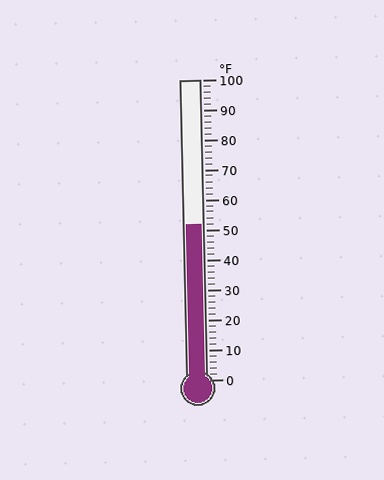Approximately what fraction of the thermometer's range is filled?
The thermometer is filled to approximately 50% of its range.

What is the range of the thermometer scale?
The thermometer scale ranges from 0°F to 100°F.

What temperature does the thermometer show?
The thermometer shows approximately 52°F.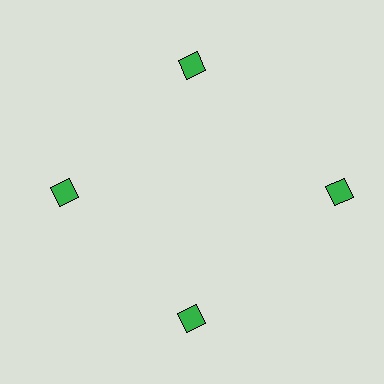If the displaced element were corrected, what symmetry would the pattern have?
It would have 4-fold rotational symmetry — the pattern would map onto itself every 90 degrees.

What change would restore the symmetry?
The symmetry would be restored by moving it inward, back onto the ring so that all 4 diamonds sit at equal angles and equal distance from the center.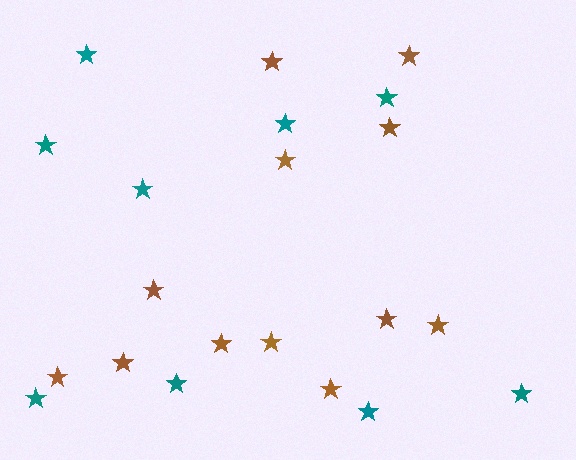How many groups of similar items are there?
There are 2 groups: one group of brown stars (12) and one group of teal stars (9).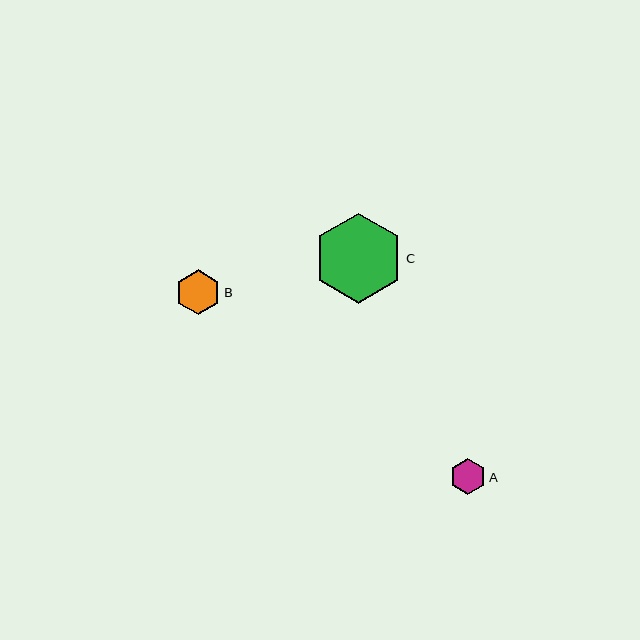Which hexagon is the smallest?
Hexagon A is the smallest with a size of approximately 36 pixels.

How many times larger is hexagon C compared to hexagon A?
Hexagon C is approximately 2.5 times the size of hexagon A.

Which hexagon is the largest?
Hexagon C is the largest with a size of approximately 90 pixels.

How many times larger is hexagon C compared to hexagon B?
Hexagon C is approximately 2.0 times the size of hexagon B.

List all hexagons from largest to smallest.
From largest to smallest: C, B, A.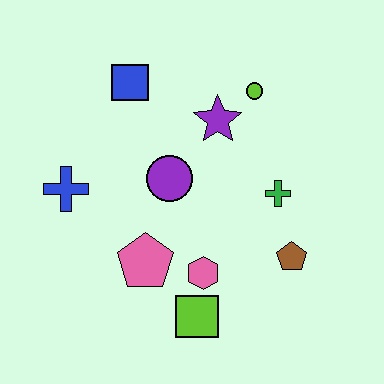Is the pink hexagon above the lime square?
Yes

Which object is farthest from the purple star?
The lime square is farthest from the purple star.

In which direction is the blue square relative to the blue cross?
The blue square is above the blue cross.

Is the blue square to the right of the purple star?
No